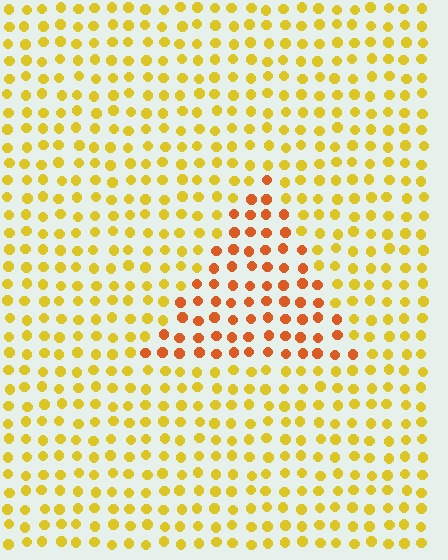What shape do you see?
I see a triangle.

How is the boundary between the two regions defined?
The boundary is defined purely by a slight shift in hue (about 35 degrees). Spacing, size, and orientation are identical on both sides.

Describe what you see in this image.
The image is filled with small yellow elements in a uniform arrangement. A triangle-shaped region is visible where the elements are tinted to a slightly different hue, forming a subtle color boundary.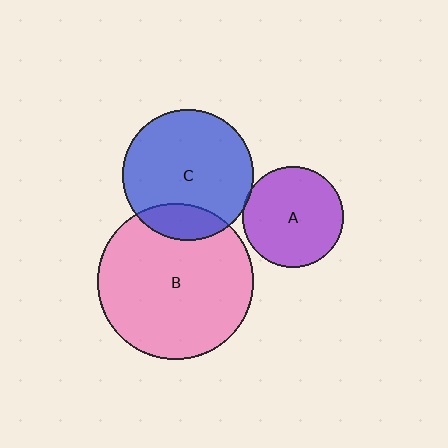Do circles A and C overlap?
Yes.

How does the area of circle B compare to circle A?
Approximately 2.4 times.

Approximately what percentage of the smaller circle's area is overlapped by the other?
Approximately 5%.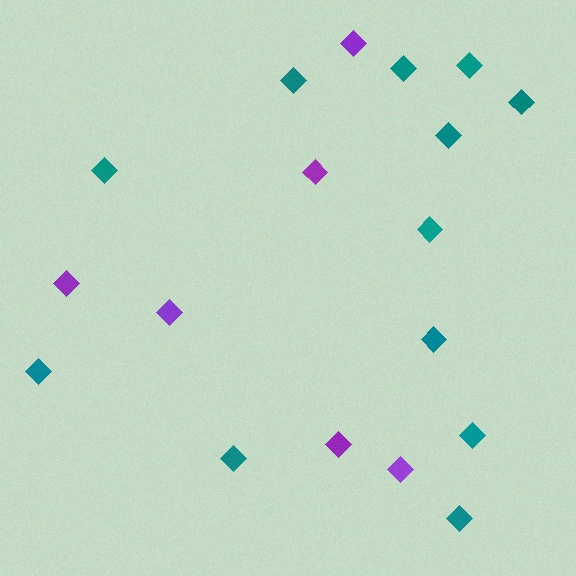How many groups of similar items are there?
There are 2 groups: one group of purple diamonds (6) and one group of teal diamonds (12).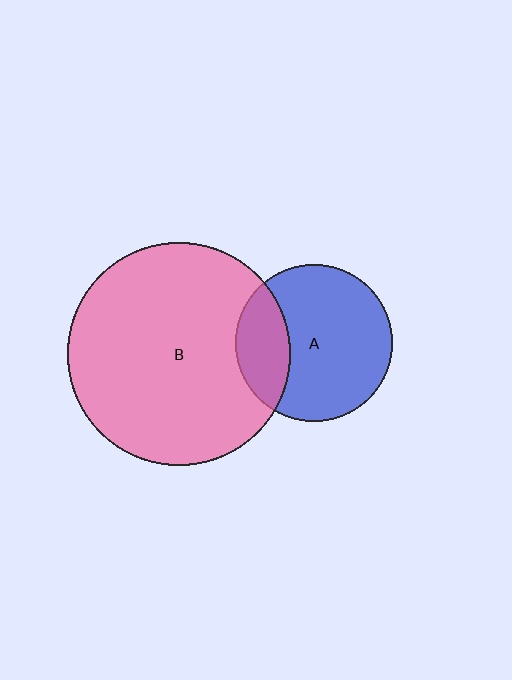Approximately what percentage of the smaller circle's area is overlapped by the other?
Approximately 25%.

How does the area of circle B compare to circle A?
Approximately 2.0 times.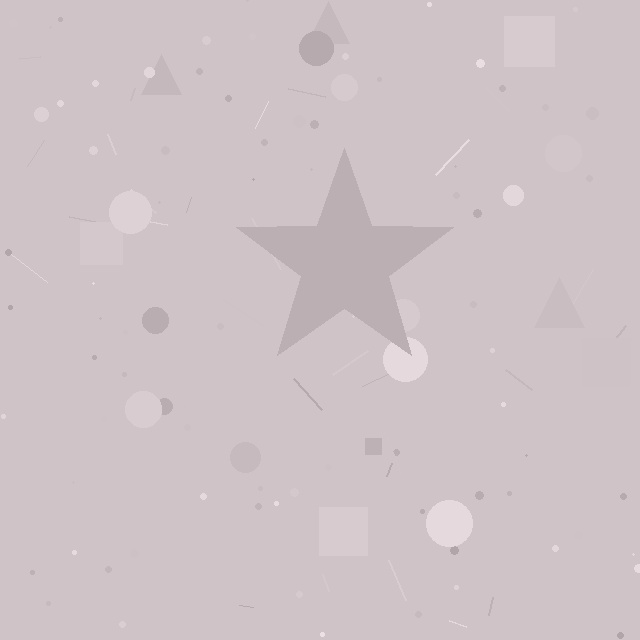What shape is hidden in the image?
A star is hidden in the image.